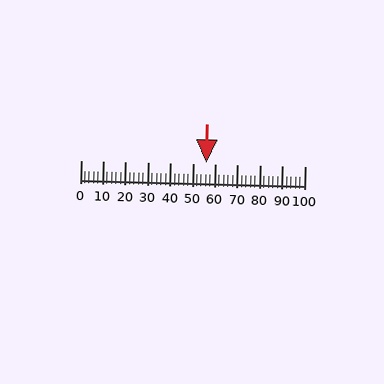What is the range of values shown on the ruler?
The ruler shows values from 0 to 100.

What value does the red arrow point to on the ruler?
The red arrow points to approximately 56.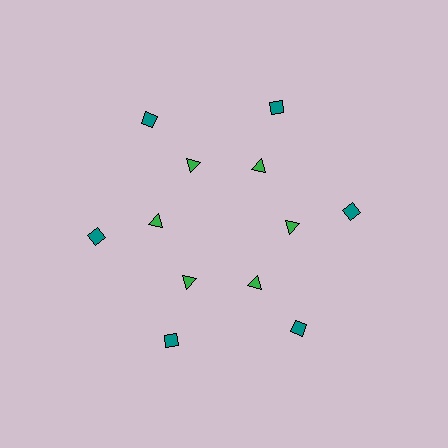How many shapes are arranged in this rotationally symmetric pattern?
There are 12 shapes, arranged in 6 groups of 2.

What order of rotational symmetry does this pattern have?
This pattern has 6-fold rotational symmetry.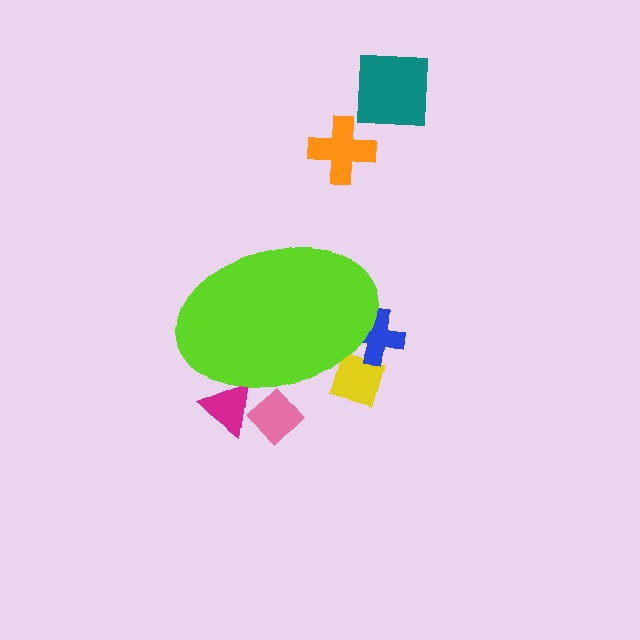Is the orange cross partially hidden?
No, the orange cross is fully visible.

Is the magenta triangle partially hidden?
Yes, the magenta triangle is partially hidden behind the lime ellipse.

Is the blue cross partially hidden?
Yes, the blue cross is partially hidden behind the lime ellipse.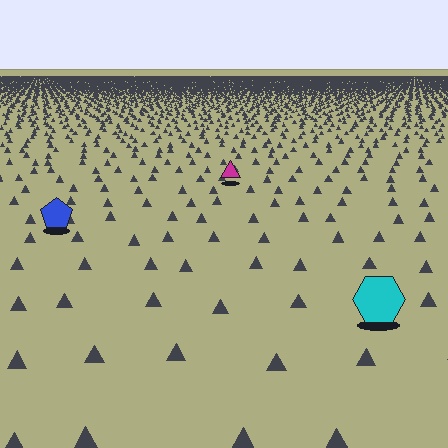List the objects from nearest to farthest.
From nearest to farthest: the cyan hexagon, the blue pentagon, the magenta triangle.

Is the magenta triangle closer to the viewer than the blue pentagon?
No. The blue pentagon is closer — you can tell from the texture gradient: the ground texture is coarser near it.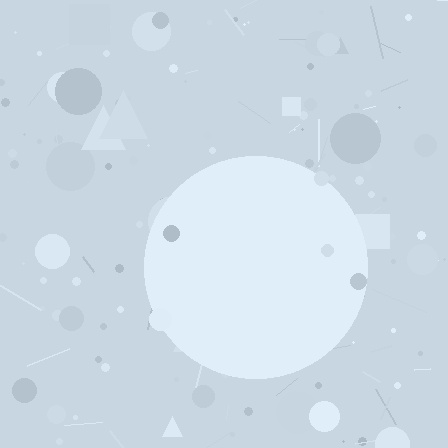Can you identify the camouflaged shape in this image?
The camouflaged shape is a circle.